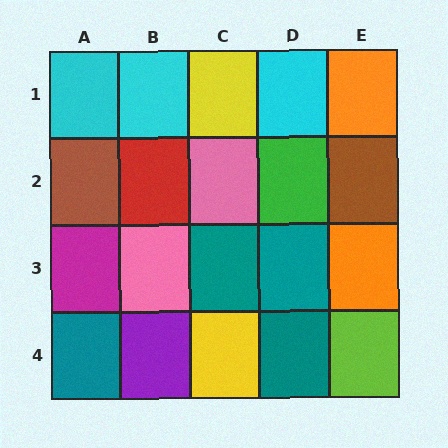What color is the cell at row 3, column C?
Teal.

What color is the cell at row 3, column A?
Magenta.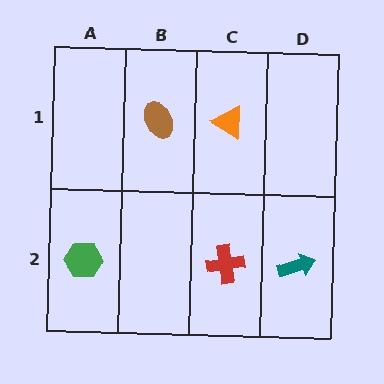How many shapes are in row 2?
3 shapes.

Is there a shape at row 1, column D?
No, that cell is empty.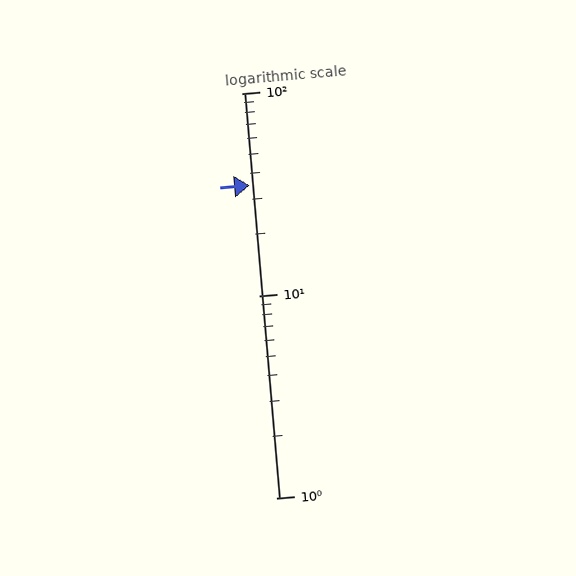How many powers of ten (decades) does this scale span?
The scale spans 2 decades, from 1 to 100.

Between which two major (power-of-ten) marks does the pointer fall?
The pointer is between 10 and 100.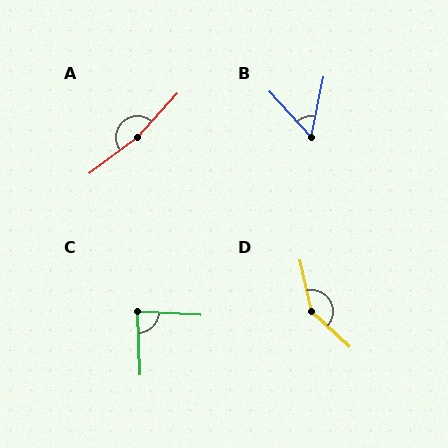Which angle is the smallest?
B, at approximately 55 degrees.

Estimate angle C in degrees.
Approximately 84 degrees.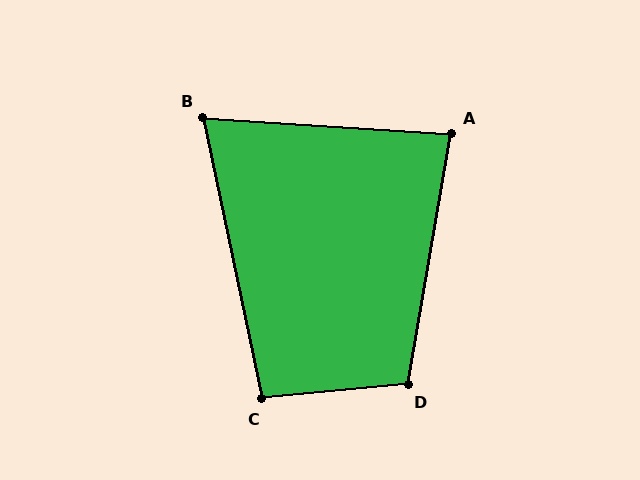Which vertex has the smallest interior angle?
B, at approximately 75 degrees.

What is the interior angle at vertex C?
Approximately 96 degrees (obtuse).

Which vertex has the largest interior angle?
D, at approximately 105 degrees.